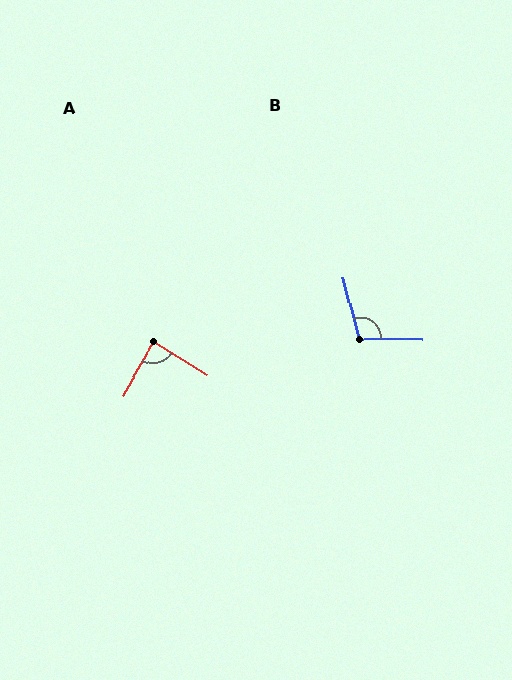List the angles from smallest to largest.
A (88°), B (106°).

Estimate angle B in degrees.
Approximately 106 degrees.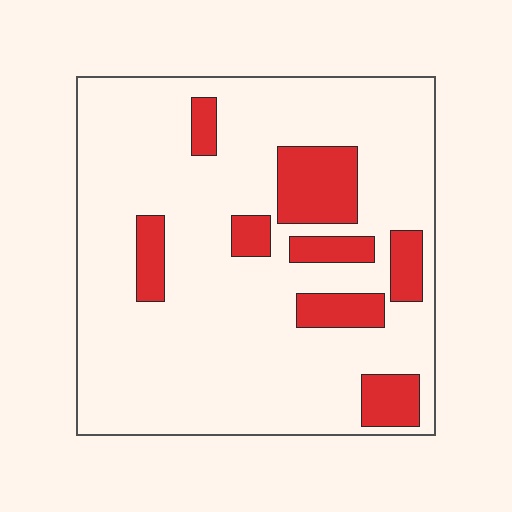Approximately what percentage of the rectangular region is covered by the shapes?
Approximately 20%.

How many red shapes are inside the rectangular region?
8.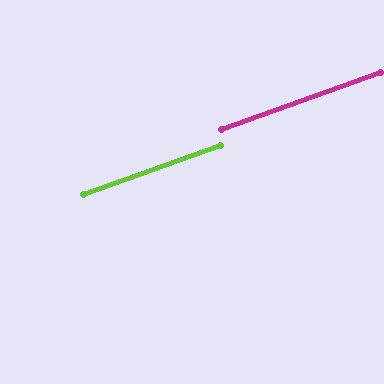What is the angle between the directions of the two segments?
Approximately 0 degrees.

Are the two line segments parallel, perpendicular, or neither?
Parallel — their directions differ by only 0.3°.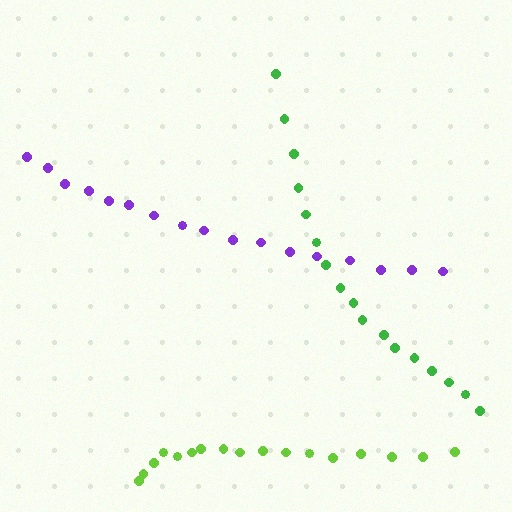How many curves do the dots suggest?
There are 3 distinct paths.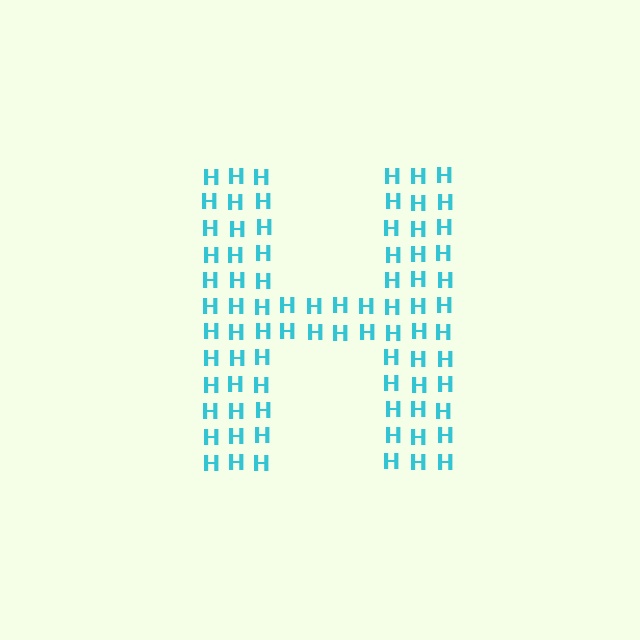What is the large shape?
The large shape is the letter H.